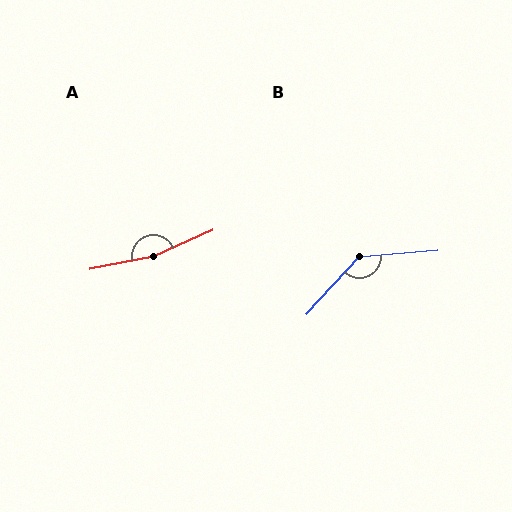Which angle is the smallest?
B, at approximately 137 degrees.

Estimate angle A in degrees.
Approximately 167 degrees.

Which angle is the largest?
A, at approximately 167 degrees.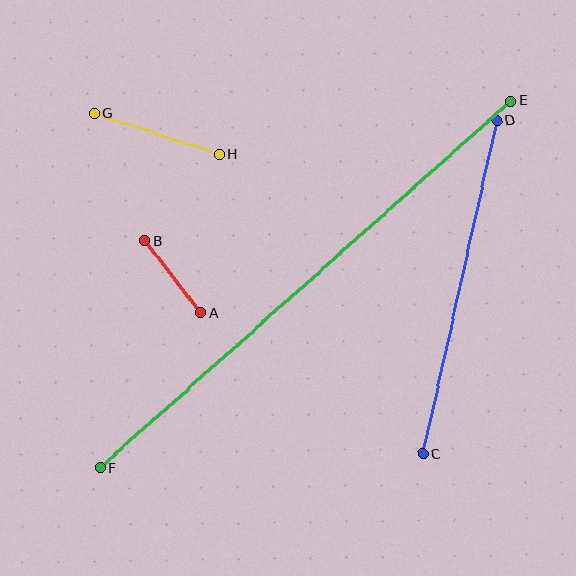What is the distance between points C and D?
The distance is approximately 342 pixels.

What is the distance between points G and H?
The distance is approximately 132 pixels.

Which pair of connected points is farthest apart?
Points E and F are farthest apart.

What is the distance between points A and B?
The distance is approximately 91 pixels.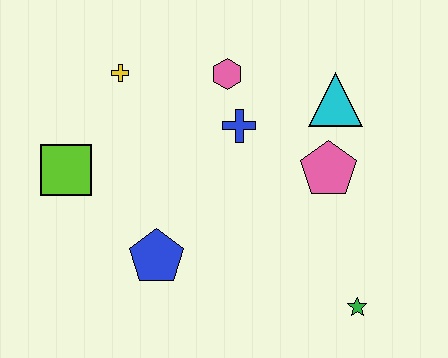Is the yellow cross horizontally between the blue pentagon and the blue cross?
No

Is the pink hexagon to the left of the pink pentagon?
Yes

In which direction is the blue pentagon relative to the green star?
The blue pentagon is to the left of the green star.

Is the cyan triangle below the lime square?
No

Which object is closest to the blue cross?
The pink hexagon is closest to the blue cross.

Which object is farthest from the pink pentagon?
The lime square is farthest from the pink pentagon.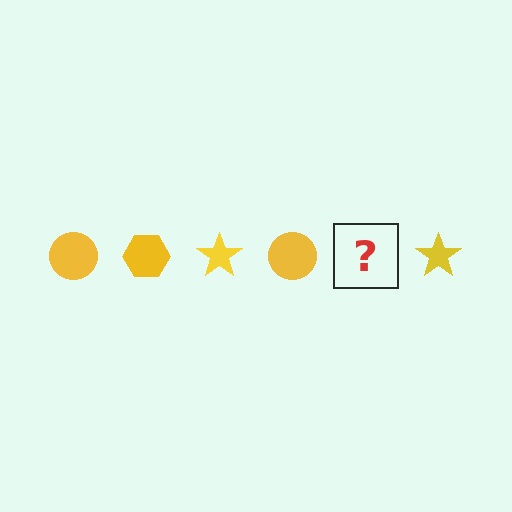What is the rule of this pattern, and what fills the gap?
The rule is that the pattern cycles through circle, hexagon, star shapes in yellow. The gap should be filled with a yellow hexagon.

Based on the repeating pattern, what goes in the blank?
The blank should be a yellow hexagon.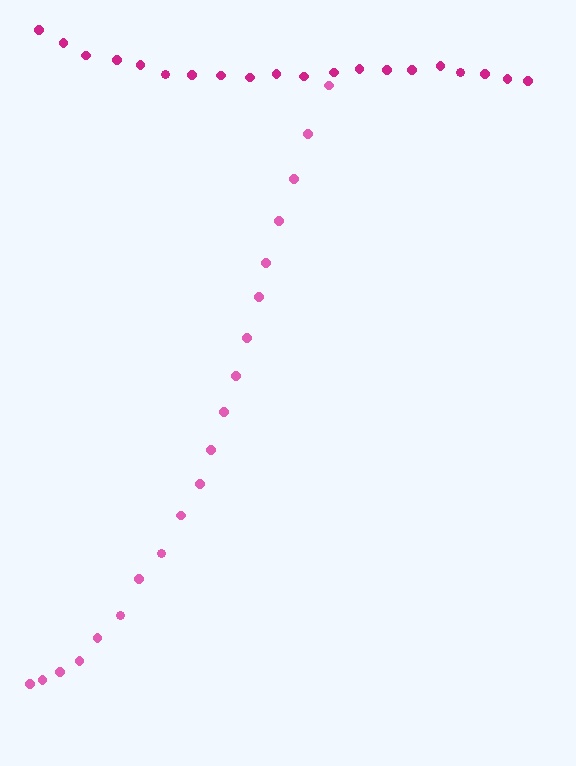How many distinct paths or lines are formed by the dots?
There are 2 distinct paths.